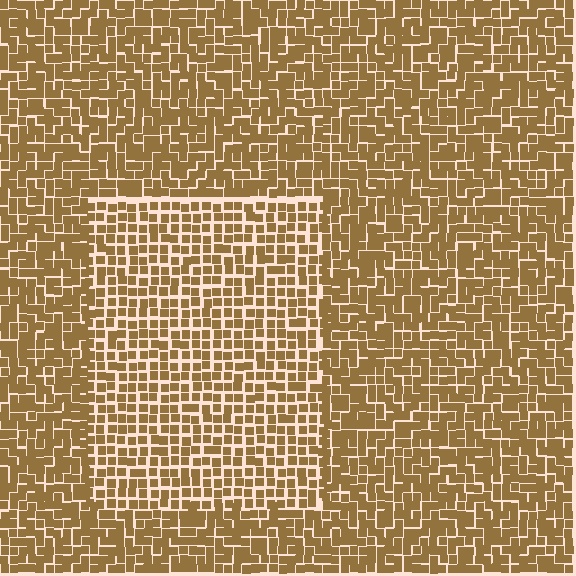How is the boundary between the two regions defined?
The boundary is defined by a change in element density (approximately 1.4x ratio). All elements are the same color, size, and shape.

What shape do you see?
I see a rectangle.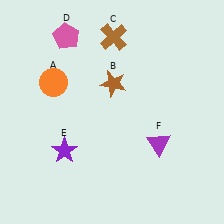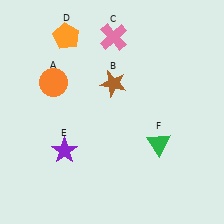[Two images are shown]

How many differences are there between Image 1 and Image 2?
There are 3 differences between the two images.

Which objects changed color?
C changed from brown to pink. D changed from pink to orange. F changed from purple to green.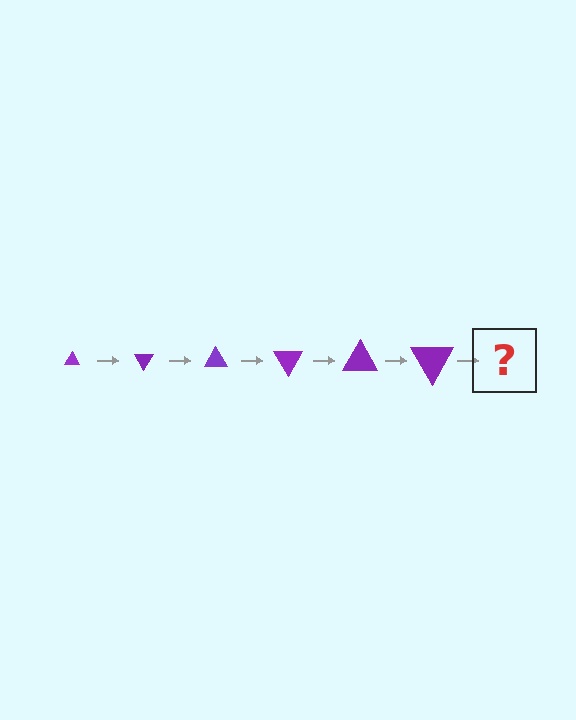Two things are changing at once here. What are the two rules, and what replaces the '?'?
The two rules are that the triangle grows larger each step and it rotates 60 degrees each step. The '?' should be a triangle, larger than the previous one and rotated 360 degrees from the start.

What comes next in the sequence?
The next element should be a triangle, larger than the previous one and rotated 360 degrees from the start.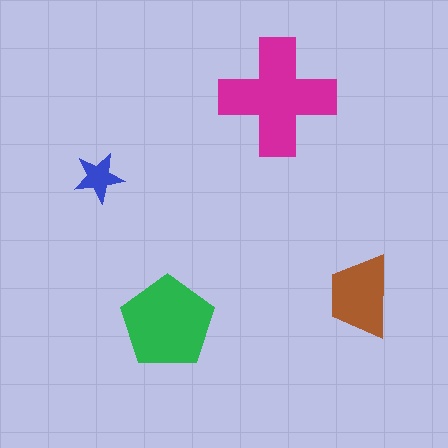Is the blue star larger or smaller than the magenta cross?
Smaller.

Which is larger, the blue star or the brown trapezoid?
The brown trapezoid.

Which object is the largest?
The magenta cross.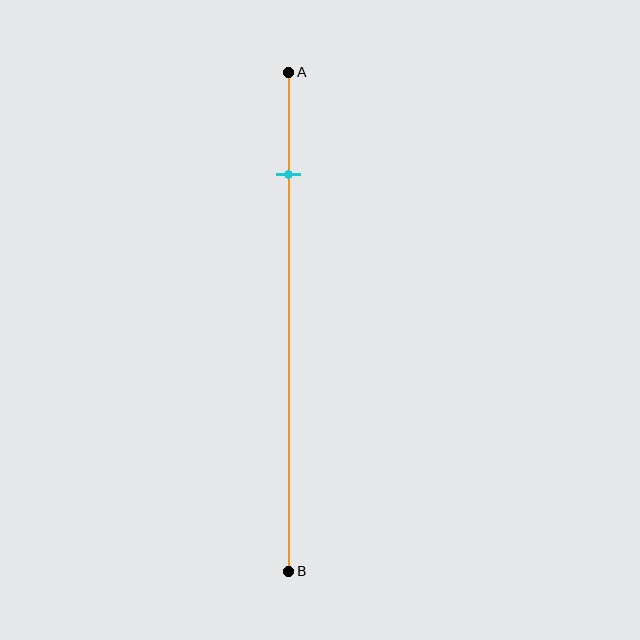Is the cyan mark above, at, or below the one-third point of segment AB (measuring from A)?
The cyan mark is above the one-third point of segment AB.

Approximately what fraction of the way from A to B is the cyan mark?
The cyan mark is approximately 20% of the way from A to B.